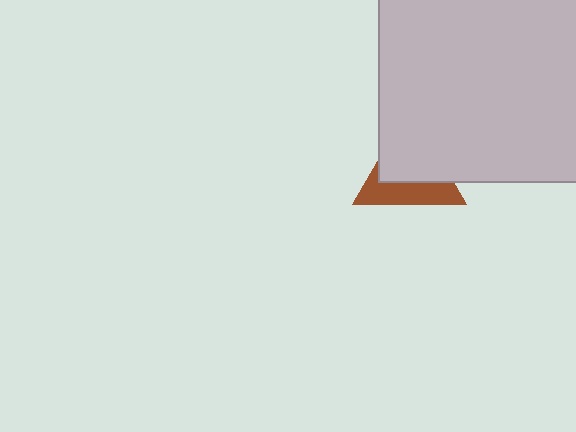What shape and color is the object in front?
The object in front is a light gray square.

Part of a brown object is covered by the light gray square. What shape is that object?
It is a triangle.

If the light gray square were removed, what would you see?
You would see the complete brown triangle.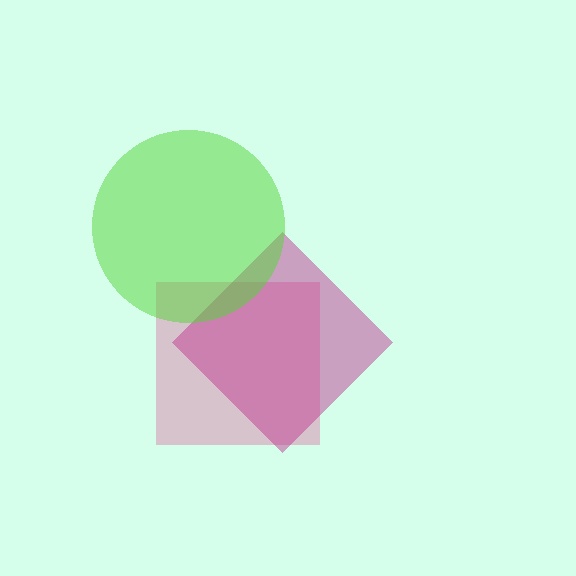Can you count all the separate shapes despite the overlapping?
Yes, there are 3 separate shapes.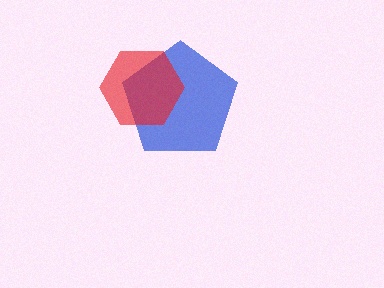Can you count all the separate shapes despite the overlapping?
Yes, there are 2 separate shapes.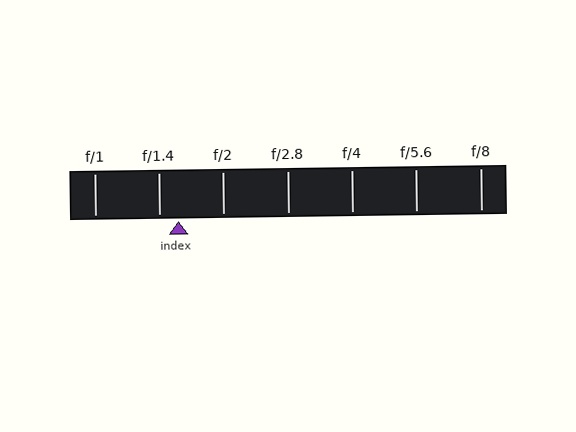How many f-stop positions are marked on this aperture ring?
There are 7 f-stop positions marked.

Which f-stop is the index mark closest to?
The index mark is closest to f/1.4.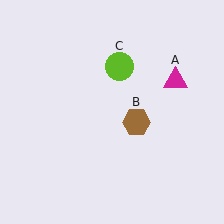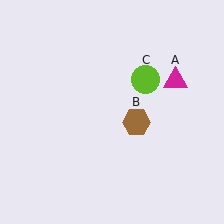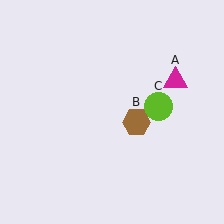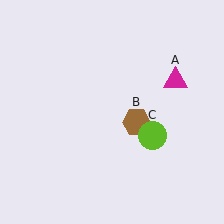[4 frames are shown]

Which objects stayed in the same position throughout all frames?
Magenta triangle (object A) and brown hexagon (object B) remained stationary.